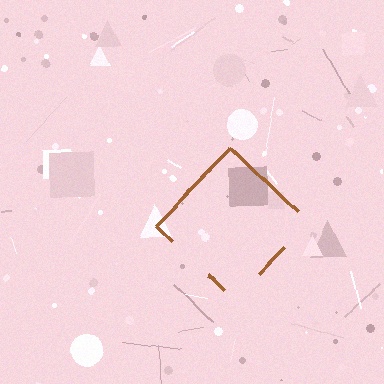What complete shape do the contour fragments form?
The contour fragments form a diamond.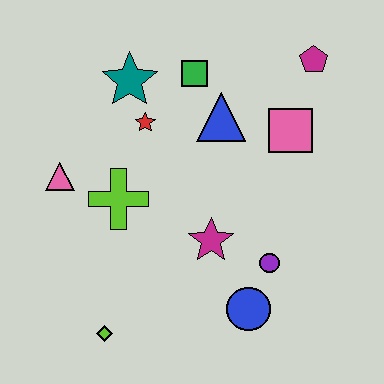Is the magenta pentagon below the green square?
No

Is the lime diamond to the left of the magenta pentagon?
Yes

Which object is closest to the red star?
The teal star is closest to the red star.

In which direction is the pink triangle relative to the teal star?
The pink triangle is below the teal star.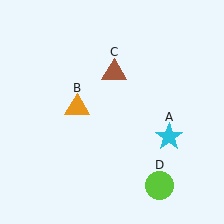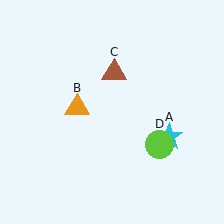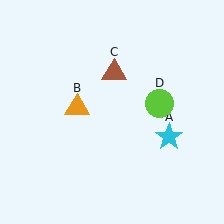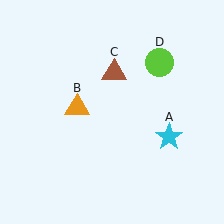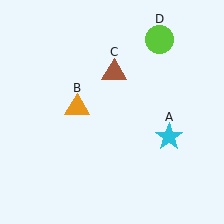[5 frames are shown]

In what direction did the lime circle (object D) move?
The lime circle (object D) moved up.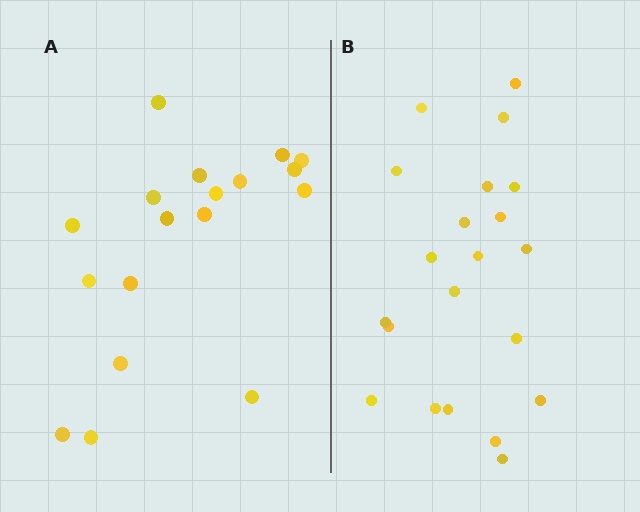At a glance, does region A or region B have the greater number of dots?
Region B (the right region) has more dots.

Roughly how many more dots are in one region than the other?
Region B has just a few more — roughly 2 or 3 more dots than region A.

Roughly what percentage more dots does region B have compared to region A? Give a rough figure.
About 15% more.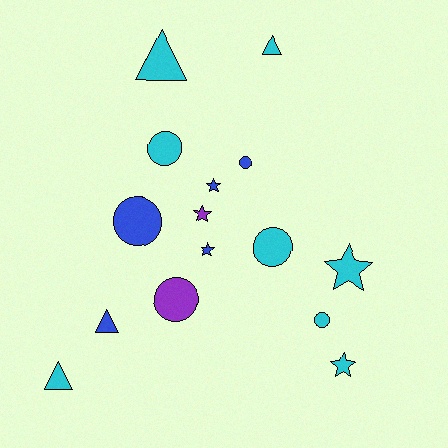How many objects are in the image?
There are 15 objects.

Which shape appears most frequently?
Circle, with 6 objects.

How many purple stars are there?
There is 1 purple star.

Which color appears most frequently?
Cyan, with 8 objects.